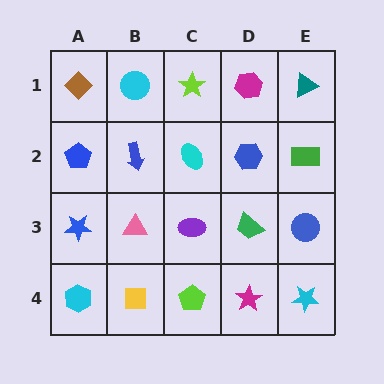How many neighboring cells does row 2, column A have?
3.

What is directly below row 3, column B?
A yellow square.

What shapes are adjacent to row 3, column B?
A blue arrow (row 2, column B), a yellow square (row 4, column B), a blue star (row 3, column A), a purple ellipse (row 3, column C).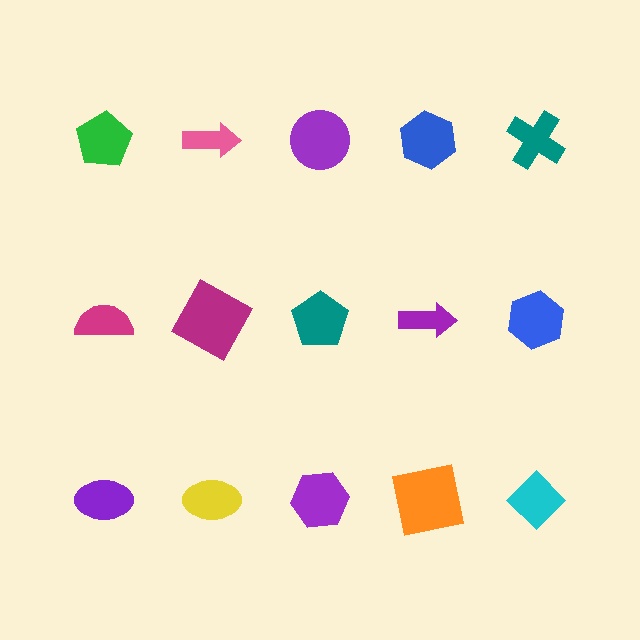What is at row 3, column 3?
A purple hexagon.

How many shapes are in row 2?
5 shapes.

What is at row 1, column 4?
A blue hexagon.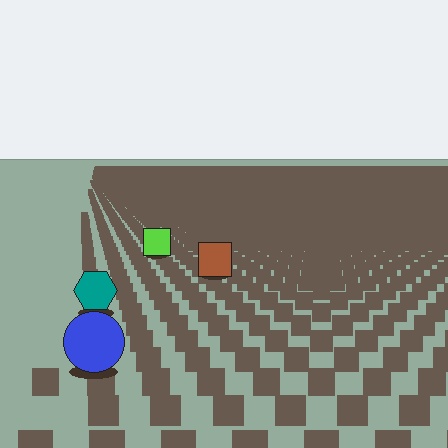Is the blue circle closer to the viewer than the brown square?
Yes. The blue circle is closer — you can tell from the texture gradient: the ground texture is coarser near it.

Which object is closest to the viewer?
The blue circle is closest. The texture marks near it are larger and more spread out.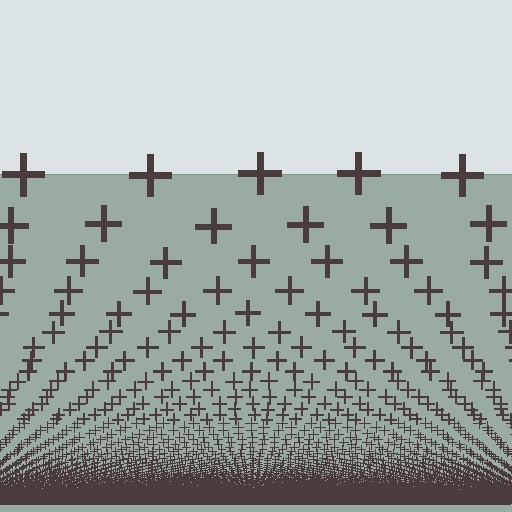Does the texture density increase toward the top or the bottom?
Density increases toward the bottom.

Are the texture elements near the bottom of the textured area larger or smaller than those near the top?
Smaller. The gradient is inverted — elements near the bottom are smaller and denser.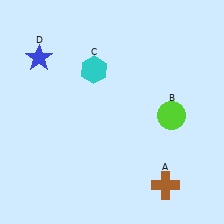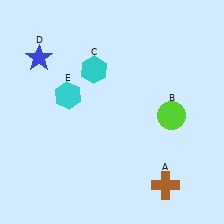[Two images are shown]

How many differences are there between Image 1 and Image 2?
There is 1 difference between the two images.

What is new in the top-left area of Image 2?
A cyan hexagon (E) was added in the top-left area of Image 2.